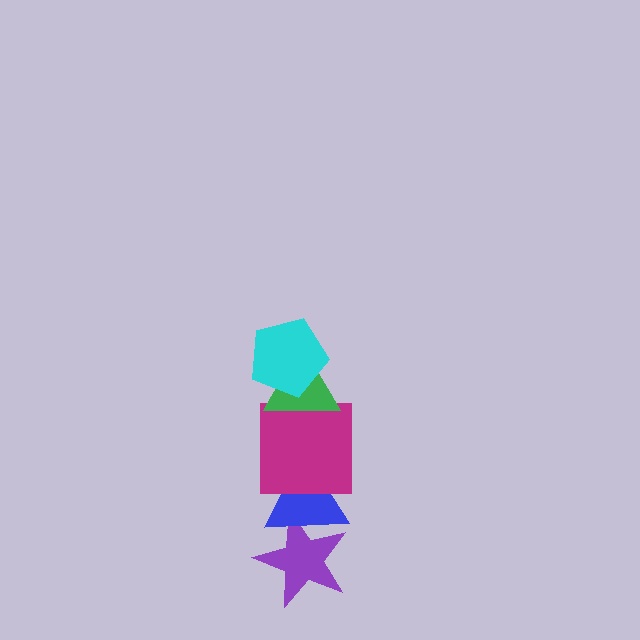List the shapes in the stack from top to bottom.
From top to bottom: the cyan pentagon, the green triangle, the magenta square, the blue triangle, the purple star.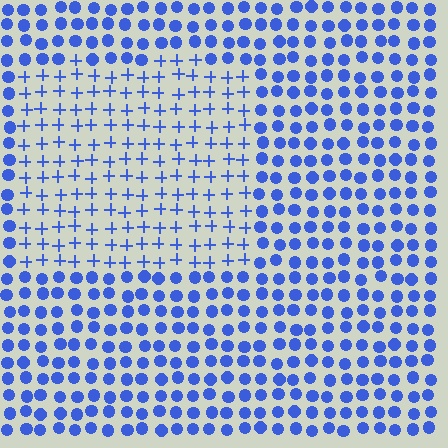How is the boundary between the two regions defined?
The boundary is defined by a change in element shape: plus signs inside vs. circles outside. All elements share the same color and spacing.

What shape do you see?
I see a rectangle.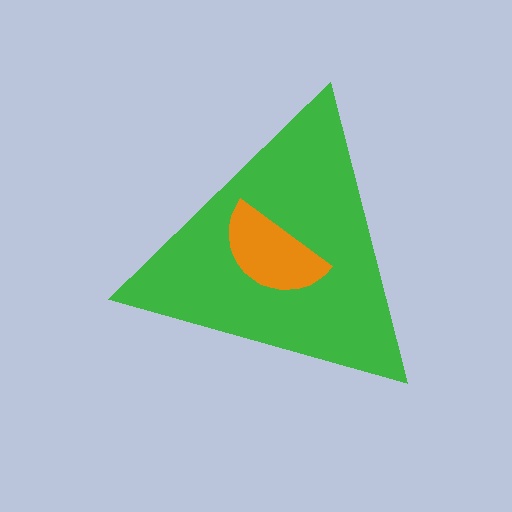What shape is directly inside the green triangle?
The orange semicircle.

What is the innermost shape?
The orange semicircle.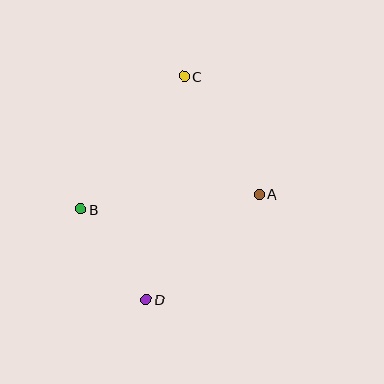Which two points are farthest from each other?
Points C and D are farthest from each other.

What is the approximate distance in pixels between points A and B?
The distance between A and B is approximately 179 pixels.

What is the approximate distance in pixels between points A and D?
The distance between A and D is approximately 154 pixels.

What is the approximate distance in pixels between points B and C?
The distance between B and C is approximately 168 pixels.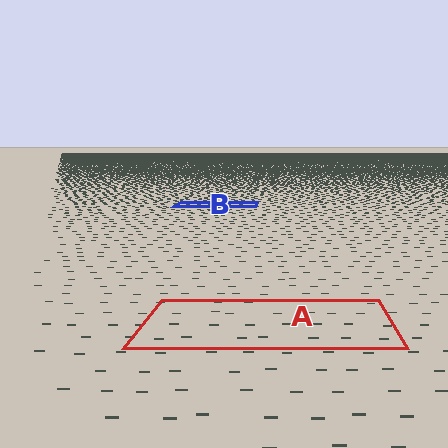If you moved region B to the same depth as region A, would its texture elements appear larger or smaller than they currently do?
They would appear larger. At a closer depth, the same texture elements are projected at a bigger on-screen size.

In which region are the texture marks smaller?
The texture marks are smaller in region B, because it is farther away.